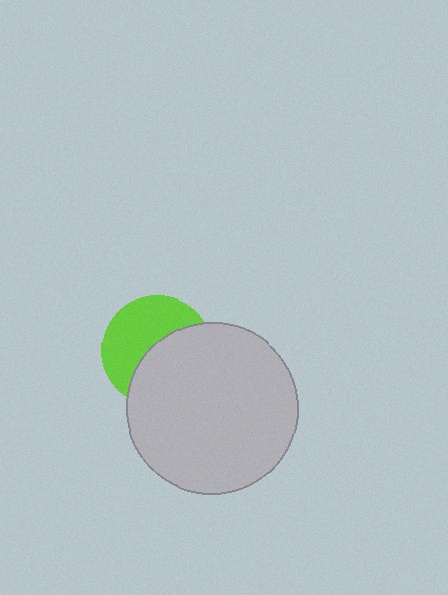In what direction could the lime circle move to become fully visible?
The lime circle could move toward the upper-left. That would shift it out from behind the light gray circle entirely.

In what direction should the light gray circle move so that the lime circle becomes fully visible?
The light gray circle should move toward the lower-right. That is the shortest direction to clear the overlap and leave the lime circle fully visible.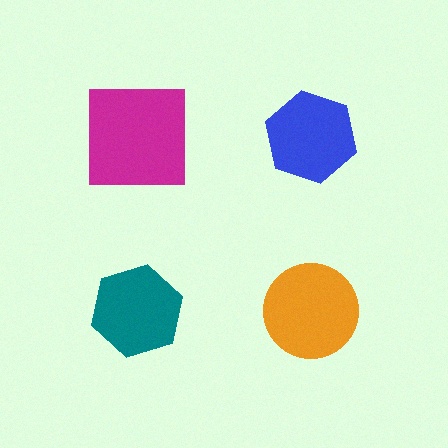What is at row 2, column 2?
An orange circle.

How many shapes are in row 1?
2 shapes.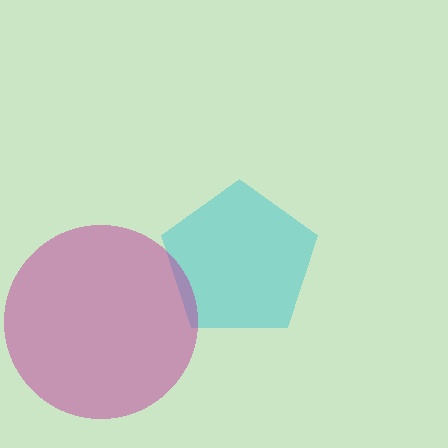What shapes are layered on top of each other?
The layered shapes are: a cyan pentagon, a magenta circle.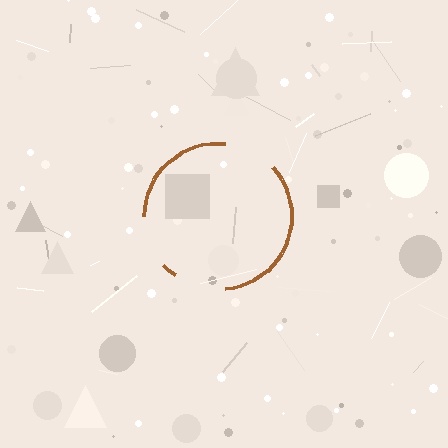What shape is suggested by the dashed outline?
The dashed outline suggests a circle.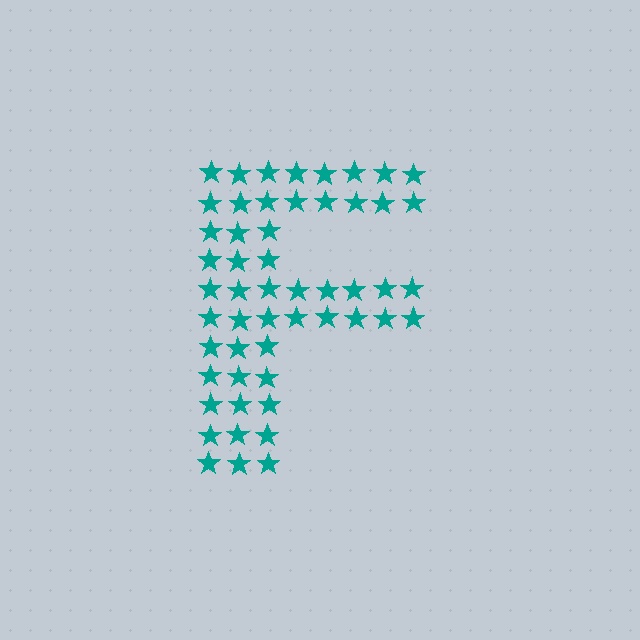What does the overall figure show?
The overall figure shows the letter F.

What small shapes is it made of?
It is made of small stars.